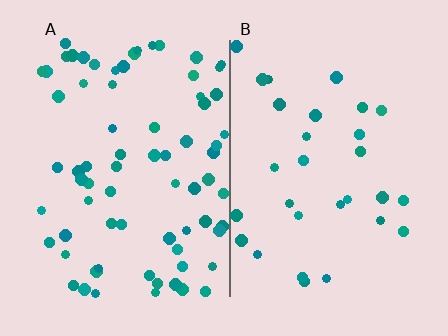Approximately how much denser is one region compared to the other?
Approximately 2.4× — region A over region B.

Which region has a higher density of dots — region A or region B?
A (the left).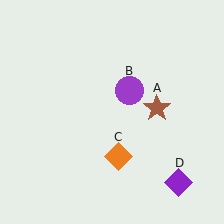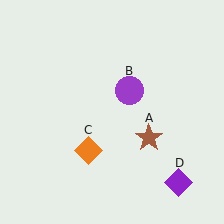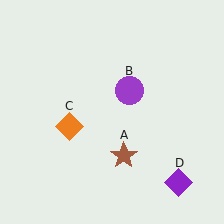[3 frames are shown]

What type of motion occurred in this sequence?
The brown star (object A), orange diamond (object C) rotated clockwise around the center of the scene.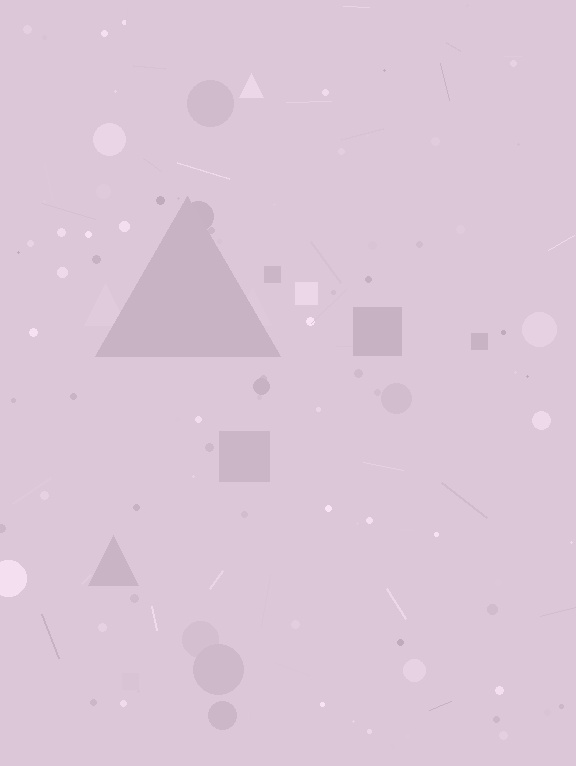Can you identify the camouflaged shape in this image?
The camouflaged shape is a triangle.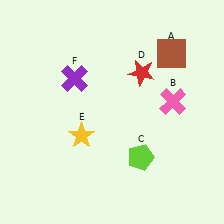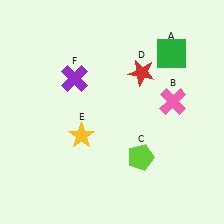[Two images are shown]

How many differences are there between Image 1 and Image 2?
There is 1 difference between the two images.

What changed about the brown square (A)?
In Image 1, A is brown. In Image 2, it changed to green.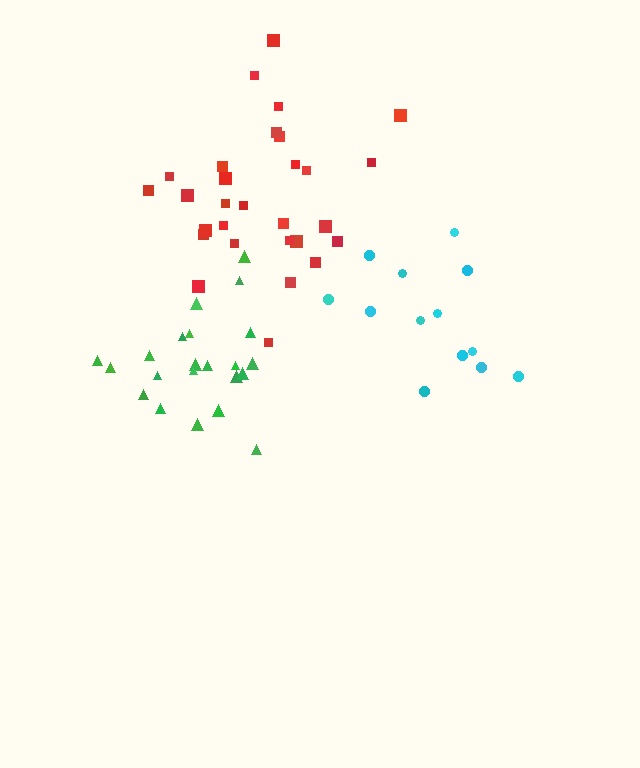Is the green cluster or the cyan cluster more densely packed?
Green.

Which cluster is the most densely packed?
Green.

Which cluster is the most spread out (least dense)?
Cyan.